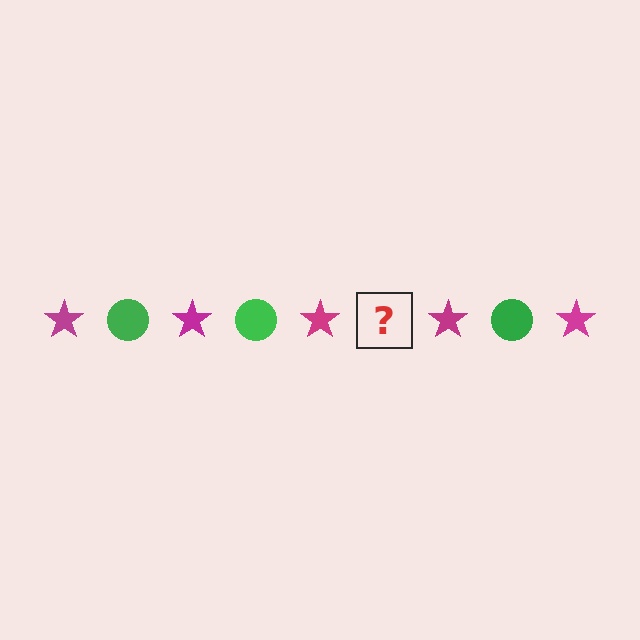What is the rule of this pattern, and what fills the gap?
The rule is that the pattern alternates between magenta star and green circle. The gap should be filled with a green circle.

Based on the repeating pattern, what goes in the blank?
The blank should be a green circle.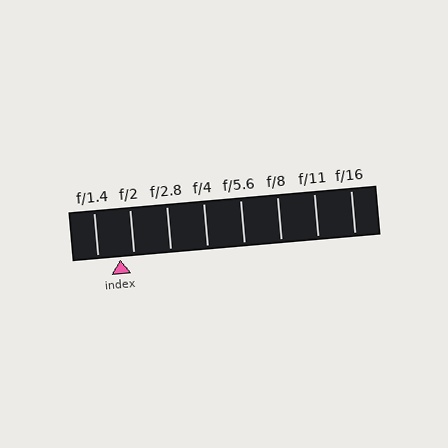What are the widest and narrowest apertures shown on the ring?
The widest aperture shown is f/1.4 and the narrowest is f/16.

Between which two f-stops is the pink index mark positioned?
The index mark is between f/1.4 and f/2.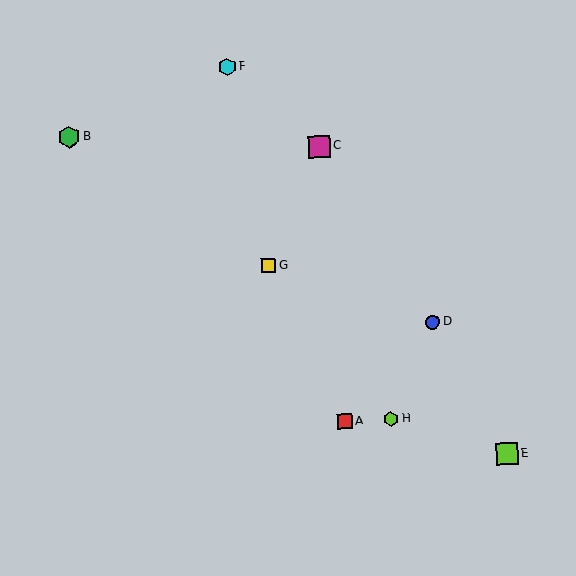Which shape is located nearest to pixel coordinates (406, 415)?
The lime hexagon (labeled H) at (391, 419) is nearest to that location.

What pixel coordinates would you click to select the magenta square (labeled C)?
Click at (319, 147) to select the magenta square C.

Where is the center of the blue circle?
The center of the blue circle is at (432, 322).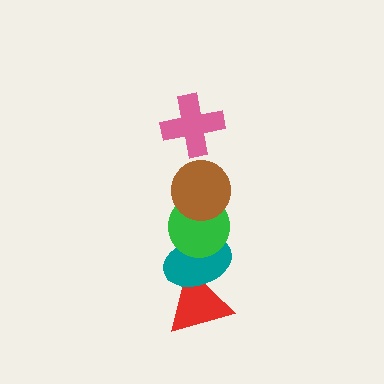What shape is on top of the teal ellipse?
The green circle is on top of the teal ellipse.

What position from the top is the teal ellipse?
The teal ellipse is 4th from the top.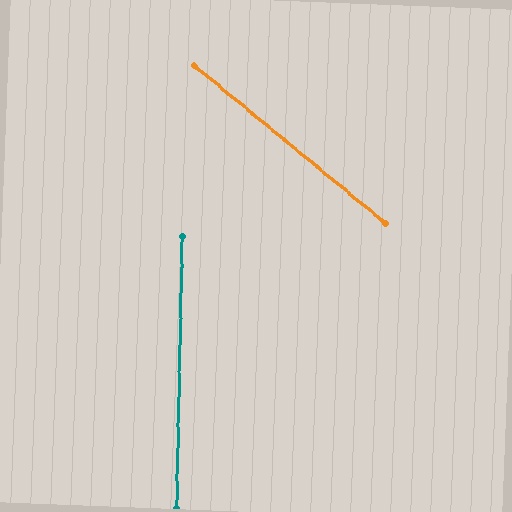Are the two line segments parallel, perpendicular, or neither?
Neither parallel nor perpendicular — they differ by about 52°.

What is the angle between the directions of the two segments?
Approximately 52 degrees.